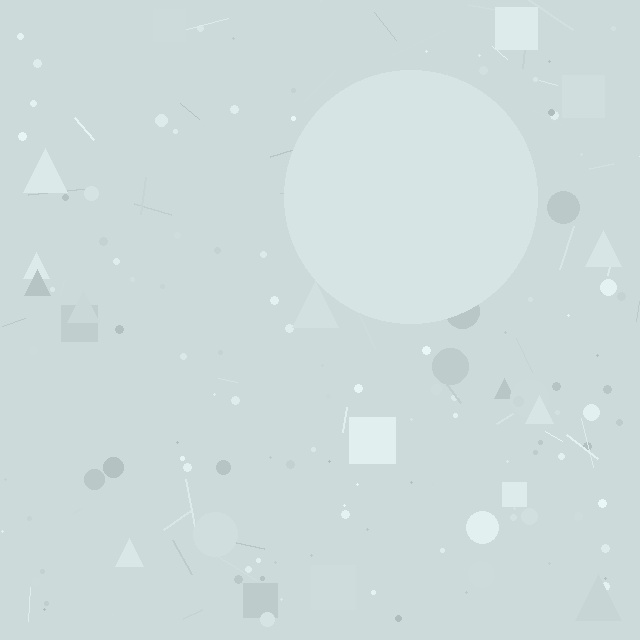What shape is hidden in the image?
A circle is hidden in the image.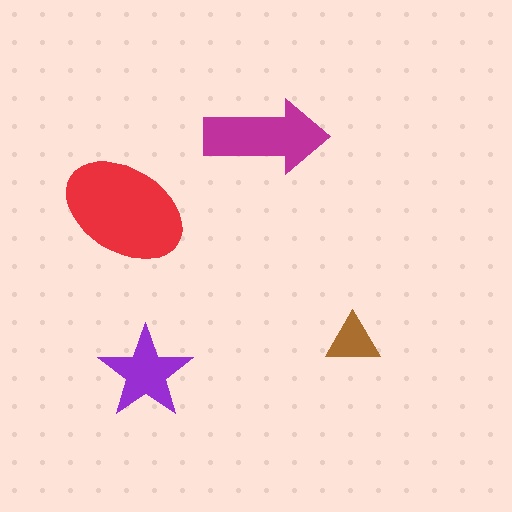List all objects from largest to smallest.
The red ellipse, the magenta arrow, the purple star, the brown triangle.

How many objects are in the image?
There are 4 objects in the image.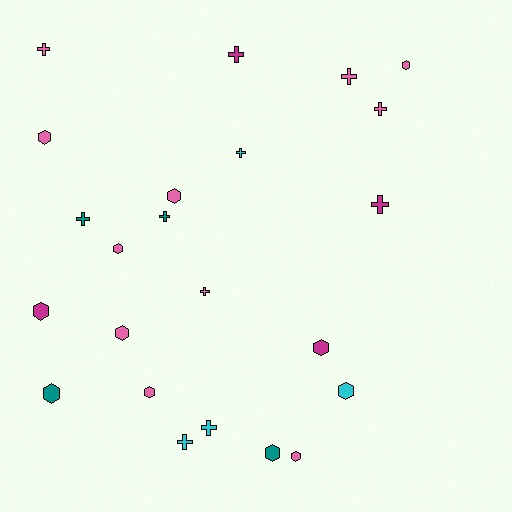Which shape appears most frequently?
Hexagon, with 12 objects.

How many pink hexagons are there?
There are 7 pink hexagons.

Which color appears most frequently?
Pink, with 11 objects.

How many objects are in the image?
There are 23 objects.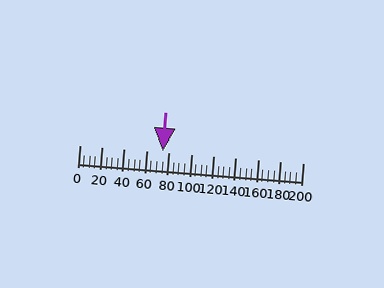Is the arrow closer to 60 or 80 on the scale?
The arrow is closer to 80.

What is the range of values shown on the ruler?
The ruler shows values from 0 to 200.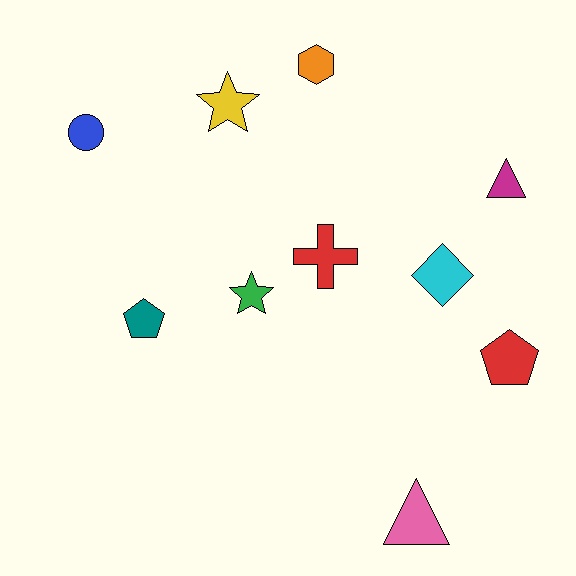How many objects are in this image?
There are 10 objects.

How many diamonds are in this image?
There is 1 diamond.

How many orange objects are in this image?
There is 1 orange object.